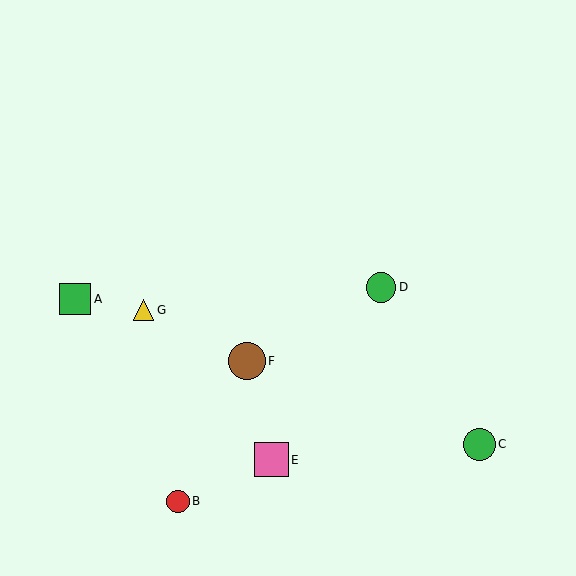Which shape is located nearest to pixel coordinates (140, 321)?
The yellow triangle (labeled G) at (144, 310) is nearest to that location.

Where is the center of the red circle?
The center of the red circle is at (178, 501).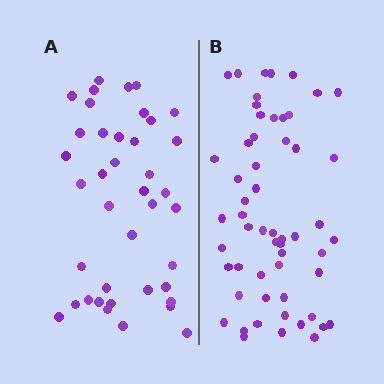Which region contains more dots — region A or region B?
Region B (the right region) has more dots.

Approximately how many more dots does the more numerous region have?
Region B has approximately 15 more dots than region A.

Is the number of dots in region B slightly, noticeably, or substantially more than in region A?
Region B has noticeably more, but not dramatically so. The ratio is roughly 1.4 to 1.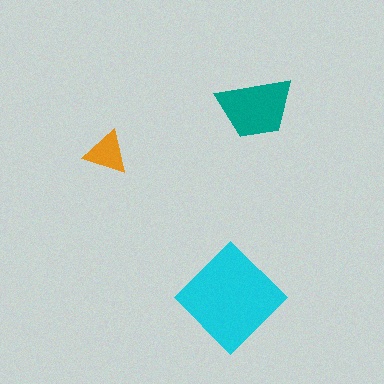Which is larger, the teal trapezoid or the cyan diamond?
The cyan diamond.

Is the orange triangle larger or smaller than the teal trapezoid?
Smaller.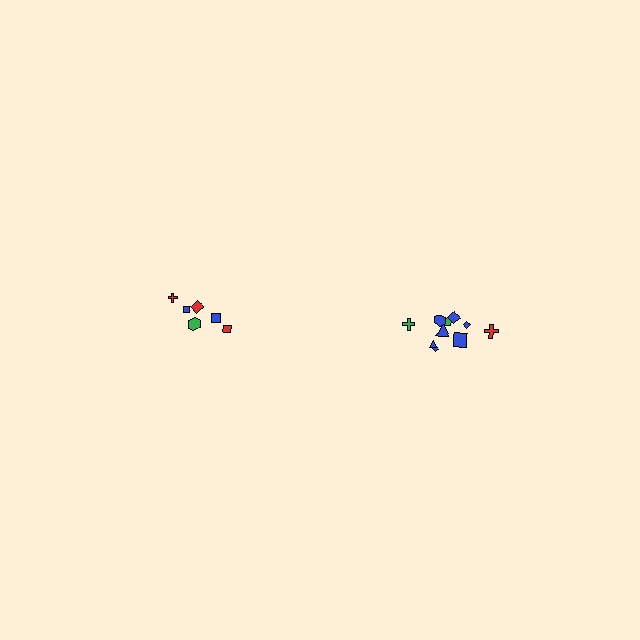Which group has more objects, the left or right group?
The right group.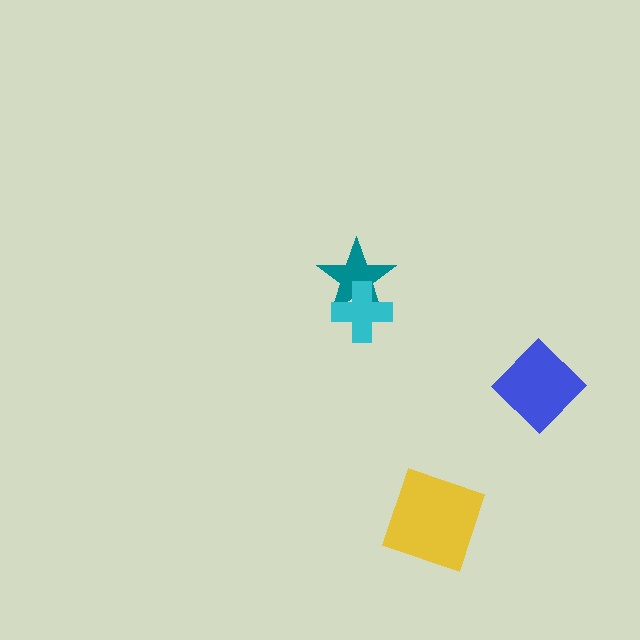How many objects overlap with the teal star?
1 object overlaps with the teal star.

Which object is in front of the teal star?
The cyan cross is in front of the teal star.